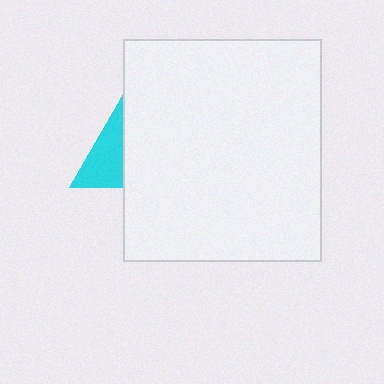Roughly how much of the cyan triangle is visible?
A small part of it is visible (roughly 37%).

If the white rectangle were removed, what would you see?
You would see the complete cyan triangle.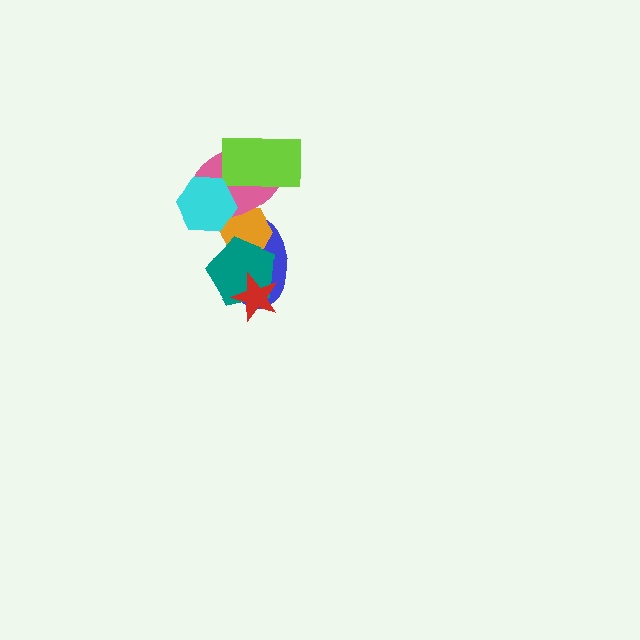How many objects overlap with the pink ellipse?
4 objects overlap with the pink ellipse.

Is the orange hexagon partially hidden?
Yes, it is partially covered by another shape.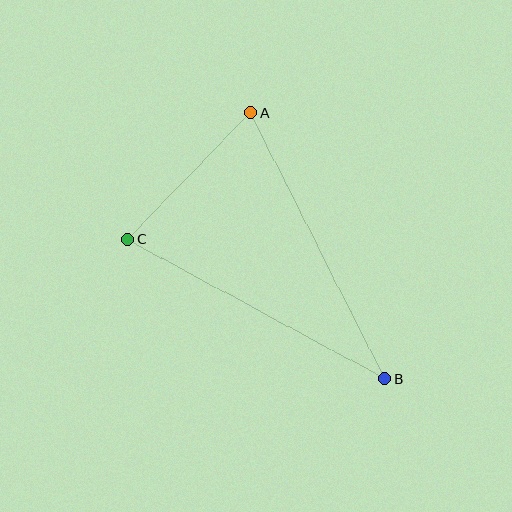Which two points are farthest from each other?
Points A and B are farthest from each other.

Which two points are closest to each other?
Points A and C are closest to each other.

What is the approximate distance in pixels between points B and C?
The distance between B and C is approximately 292 pixels.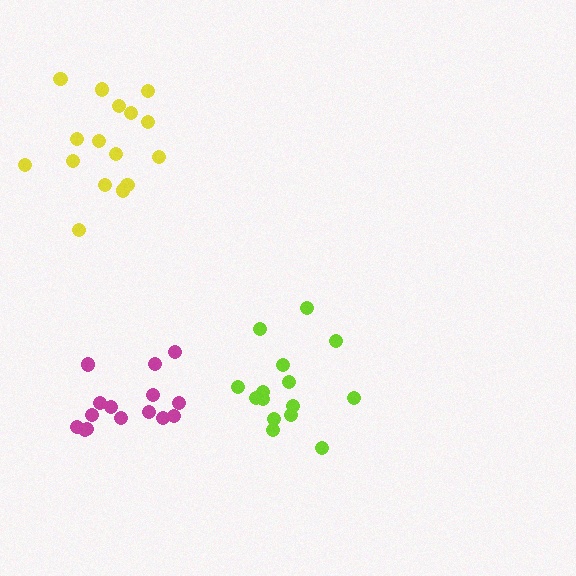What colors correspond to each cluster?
The clusters are colored: lime, yellow, magenta.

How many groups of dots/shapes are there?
There are 3 groups.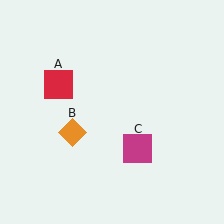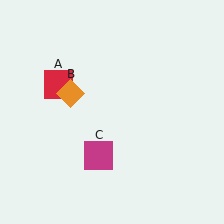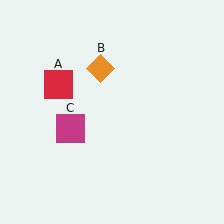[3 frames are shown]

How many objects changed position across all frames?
2 objects changed position: orange diamond (object B), magenta square (object C).